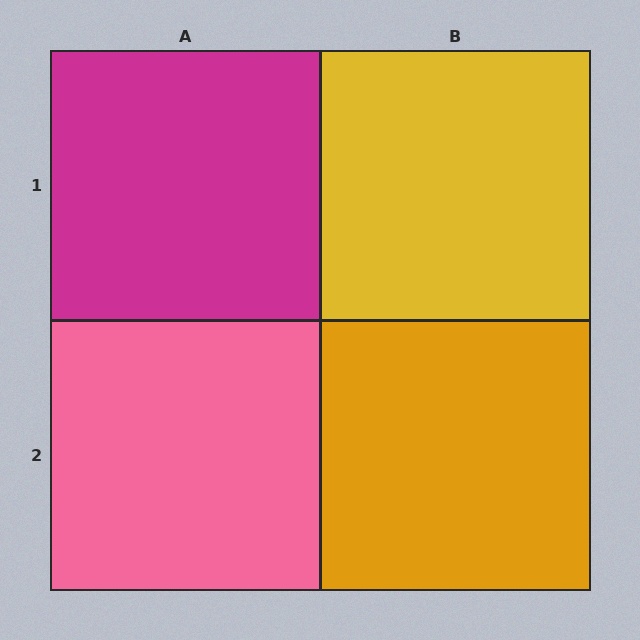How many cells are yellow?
1 cell is yellow.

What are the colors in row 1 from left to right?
Magenta, yellow.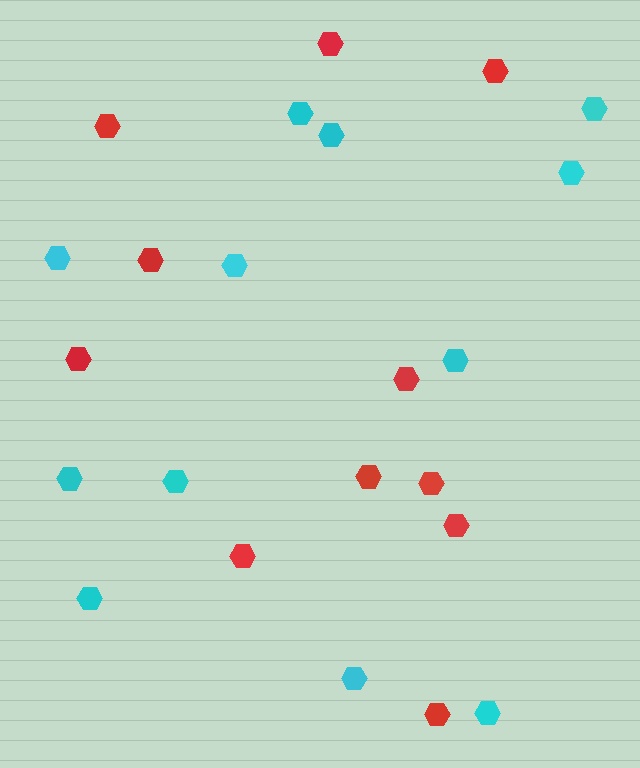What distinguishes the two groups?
There are 2 groups: one group of cyan hexagons (12) and one group of red hexagons (11).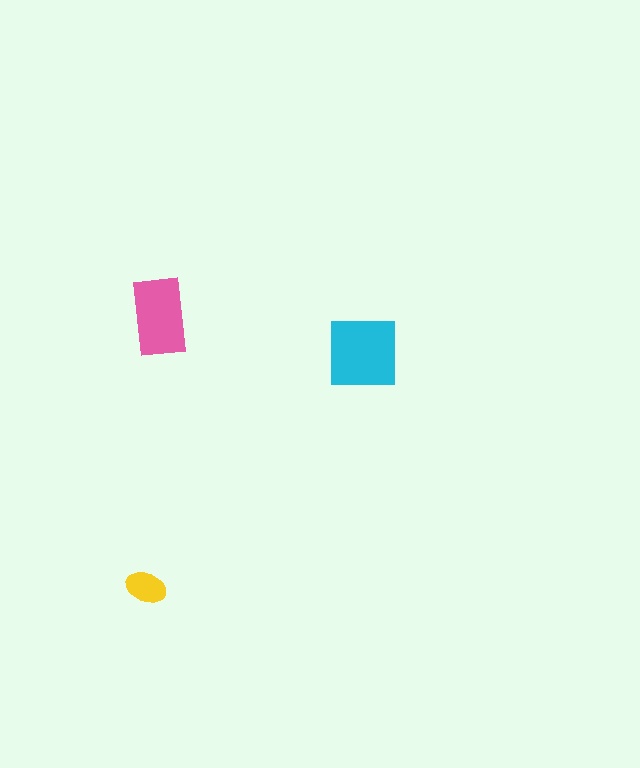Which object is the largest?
The cyan square.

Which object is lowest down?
The yellow ellipse is bottommost.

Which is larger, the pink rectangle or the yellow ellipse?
The pink rectangle.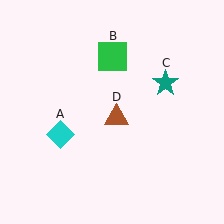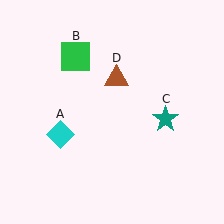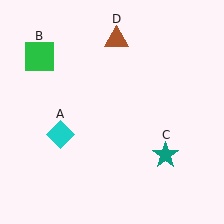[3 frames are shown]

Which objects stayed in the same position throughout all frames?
Cyan diamond (object A) remained stationary.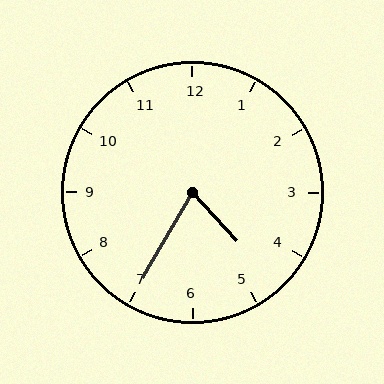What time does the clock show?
4:35.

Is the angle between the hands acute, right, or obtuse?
It is acute.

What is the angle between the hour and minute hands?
Approximately 72 degrees.